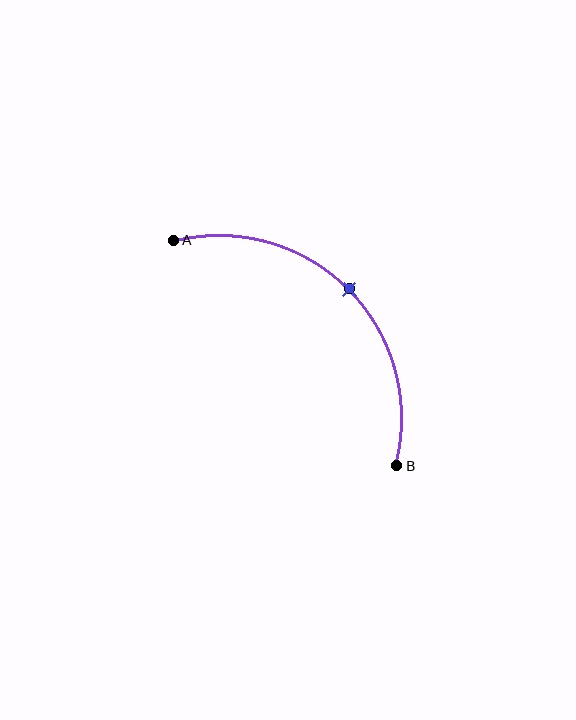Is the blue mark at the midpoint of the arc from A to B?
Yes. The blue mark lies on the arc at equal arc-length from both A and B — it is the arc midpoint.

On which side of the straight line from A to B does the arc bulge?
The arc bulges above and to the right of the straight line connecting A and B.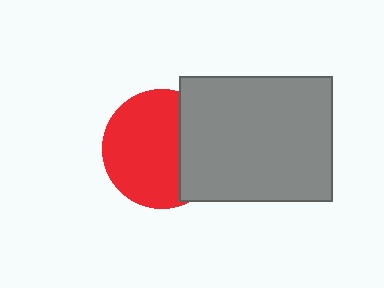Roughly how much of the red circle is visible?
Most of it is visible (roughly 69%).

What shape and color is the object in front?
The object in front is a gray rectangle.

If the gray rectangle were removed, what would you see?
You would see the complete red circle.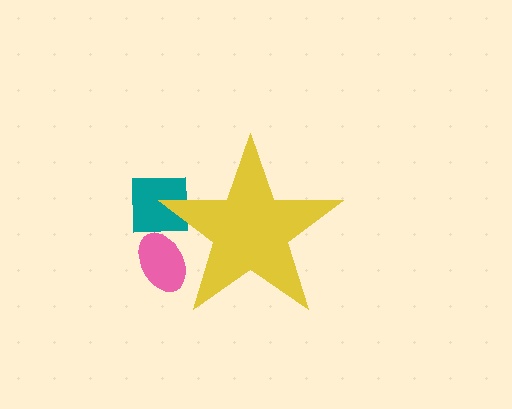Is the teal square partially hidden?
Yes, the teal square is partially hidden behind the yellow star.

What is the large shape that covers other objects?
A yellow star.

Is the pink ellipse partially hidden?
Yes, the pink ellipse is partially hidden behind the yellow star.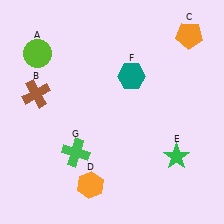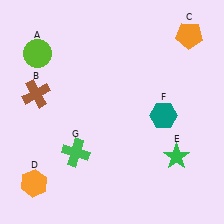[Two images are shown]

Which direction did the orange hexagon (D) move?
The orange hexagon (D) moved left.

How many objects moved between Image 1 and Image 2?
2 objects moved between the two images.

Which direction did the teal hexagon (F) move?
The teal hexagon (F) moved down.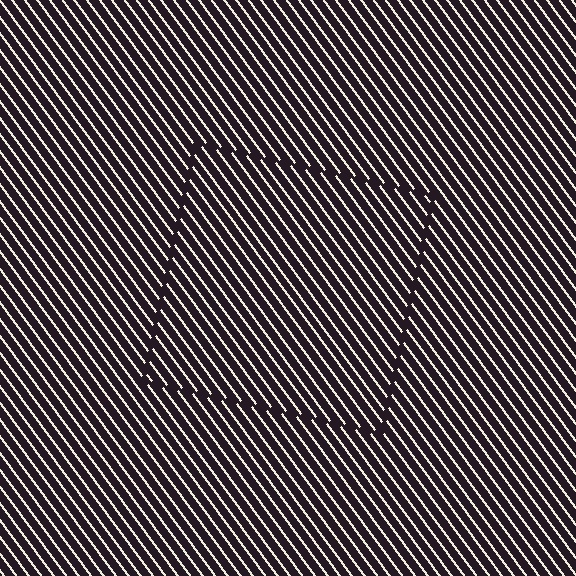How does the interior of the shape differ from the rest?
The interior of the shape contains the same grating, shifted by half a period — the contour is defined by the phase discontinuity where line-ends from the inner and outer gratings abut.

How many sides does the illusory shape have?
4 sides — the line-ends trace a square.